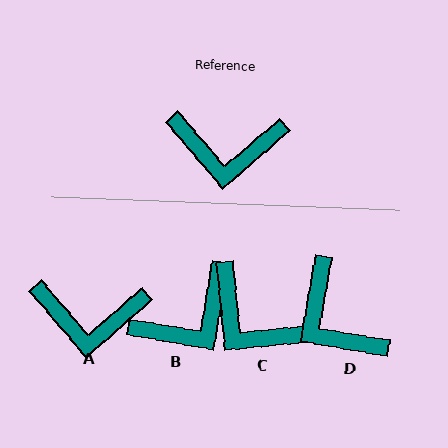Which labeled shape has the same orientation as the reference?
A.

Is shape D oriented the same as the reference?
No, it is off by about 50 degrees.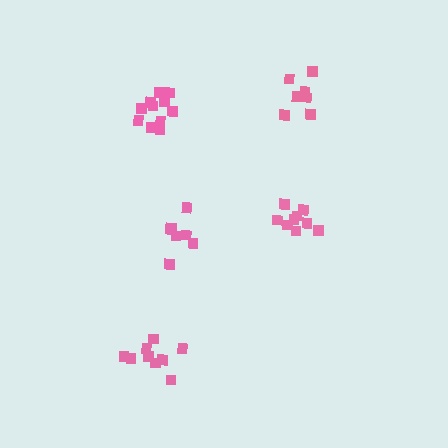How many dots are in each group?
Group 1: 12 dots, Group 2: 9 dots, Group 3: 9 dots, Group 4: 7 dots, Group 5: 7 dots (44 total).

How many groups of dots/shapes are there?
There are 5 groups.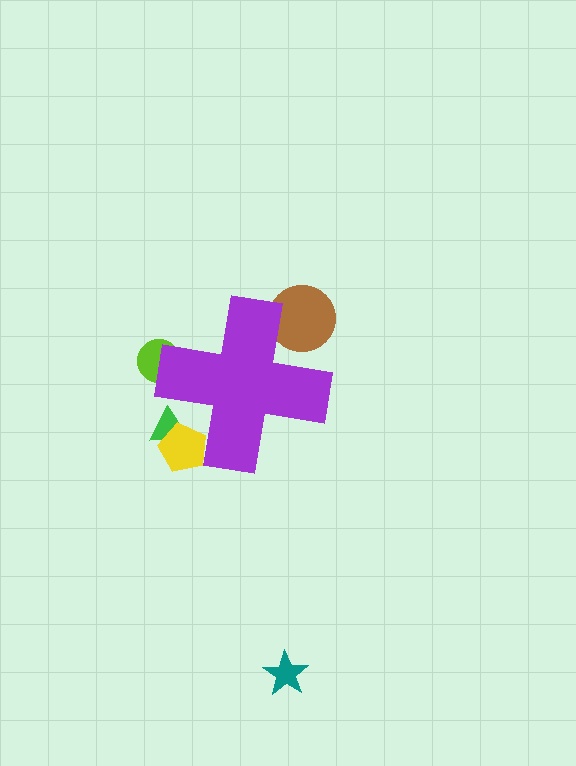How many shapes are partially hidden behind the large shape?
4 shapes are partially hidden.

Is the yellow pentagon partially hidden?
Yes, the yellow pentagon is partially hidden behind the purple cross.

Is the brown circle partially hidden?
Yes, the brown circle is partially hidden behind the purple cross.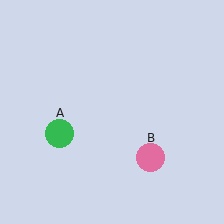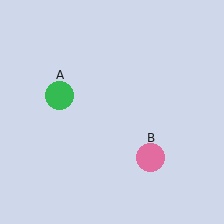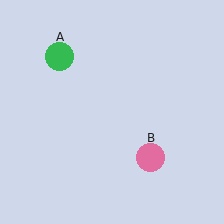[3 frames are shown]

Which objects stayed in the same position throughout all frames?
Pink circle (object B) remained stationary.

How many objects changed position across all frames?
1 object changed position: green circle (object A).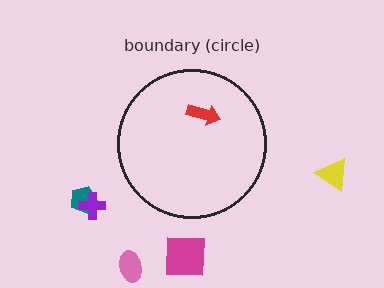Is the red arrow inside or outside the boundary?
Inside.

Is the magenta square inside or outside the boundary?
Outside.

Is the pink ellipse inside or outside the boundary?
Outside.